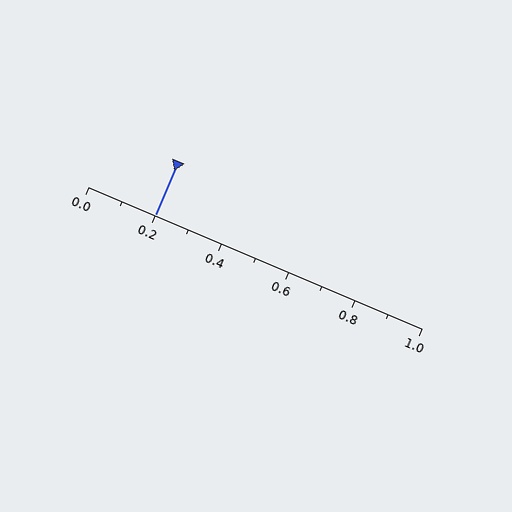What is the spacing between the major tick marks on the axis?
The major ticks are spaced 0.2 apart.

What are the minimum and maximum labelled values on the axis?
The axis runs from 0.0 to 1.0.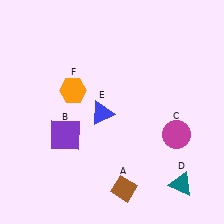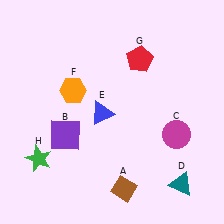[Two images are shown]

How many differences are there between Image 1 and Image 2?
There are 2 differences between the two images.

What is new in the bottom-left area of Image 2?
A green star (H) was added in the bottom-left area of Image 2.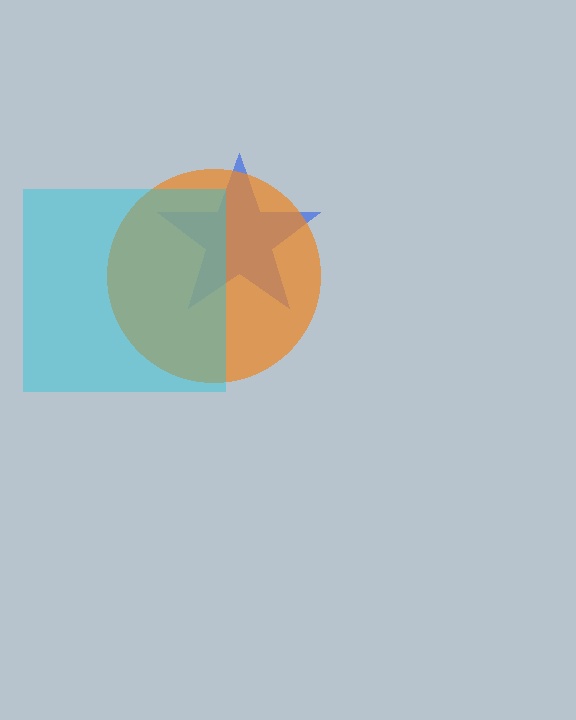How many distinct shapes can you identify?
There are 3 distinct shapes: a blue star, an orange circle, a cyan square.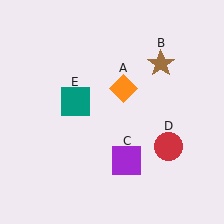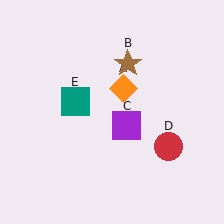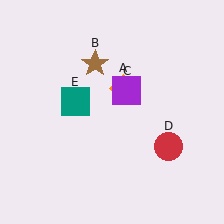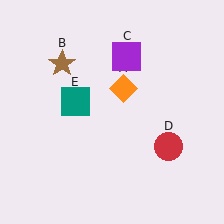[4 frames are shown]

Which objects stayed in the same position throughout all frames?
Orange diamond (object A) and red circle (object D) and teal square (object E) remained stationary.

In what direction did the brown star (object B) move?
The brown star (object B) moved left.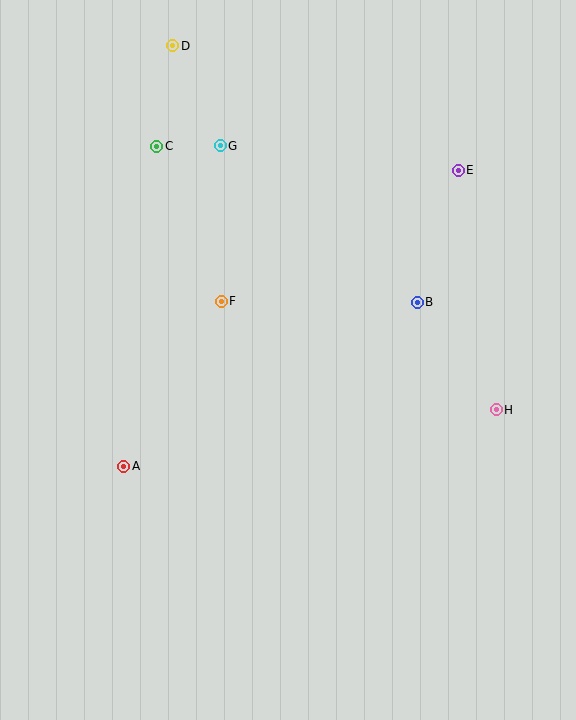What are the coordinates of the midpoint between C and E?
The midpoint between C and E is at (307, 158).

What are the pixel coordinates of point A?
Point A is at (124, 466).